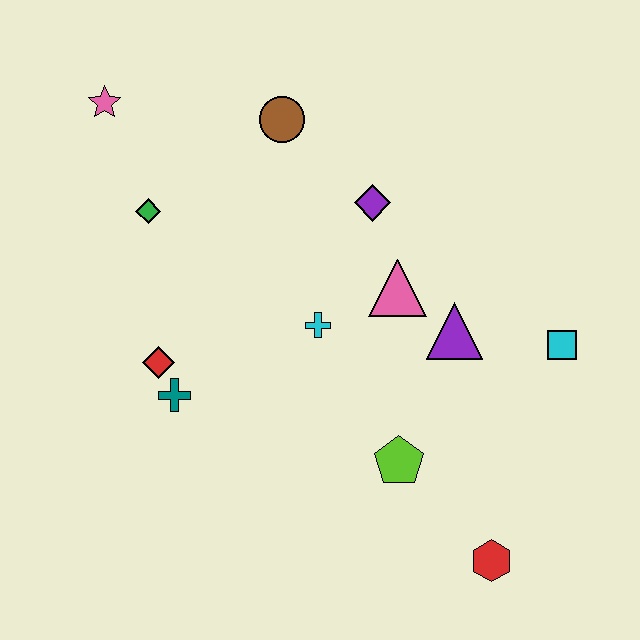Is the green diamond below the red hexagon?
No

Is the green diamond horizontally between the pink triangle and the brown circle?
No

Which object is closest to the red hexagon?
The lime pentagon is closest to the red hexagon.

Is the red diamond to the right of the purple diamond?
No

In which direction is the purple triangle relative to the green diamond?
The purple triangle is to the right of the green diamond.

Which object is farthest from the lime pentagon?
The pink star is farthest from the lime pentagon.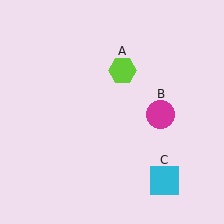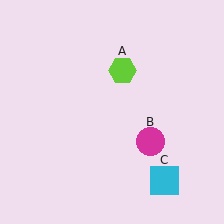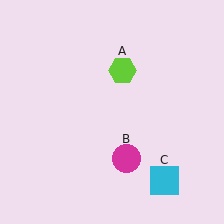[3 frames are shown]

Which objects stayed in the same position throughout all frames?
Lime hexagon (object A) and cyan square (object C) remained stationary.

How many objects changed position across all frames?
1 object changed position: magenta circle (object B).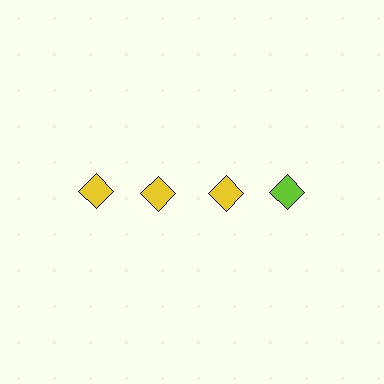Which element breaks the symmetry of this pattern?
The lime diamond in the top row, second from right column breaks the symmetry. All other shapes are yellow diamonds.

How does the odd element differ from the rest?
It has a different color: lime instead of yellow.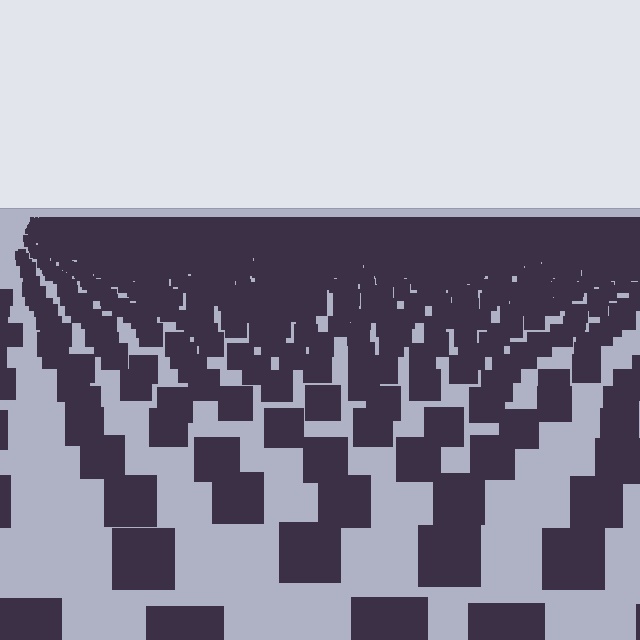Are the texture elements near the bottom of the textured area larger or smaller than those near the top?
Larger. Near the bottom, elements are closer to the viewer and appear at a bigger on-screen size.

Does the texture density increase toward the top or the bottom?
Density increases toward the top.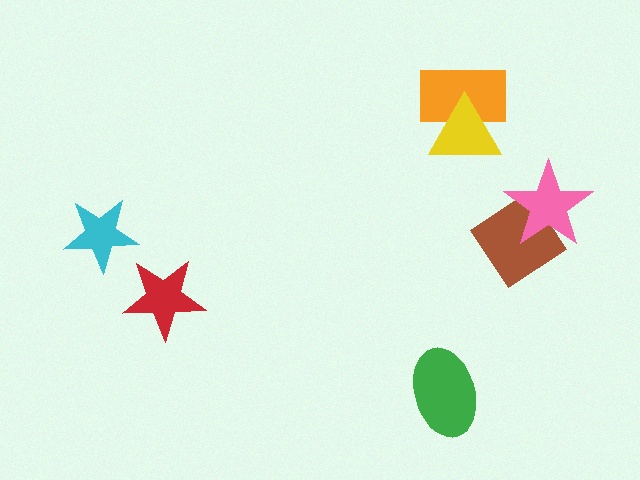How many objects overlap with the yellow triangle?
1 object overlaps with the yellow triangle.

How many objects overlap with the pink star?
1 object overlaps with the pink star.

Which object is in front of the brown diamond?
The pink star is in front of the brown diamond.